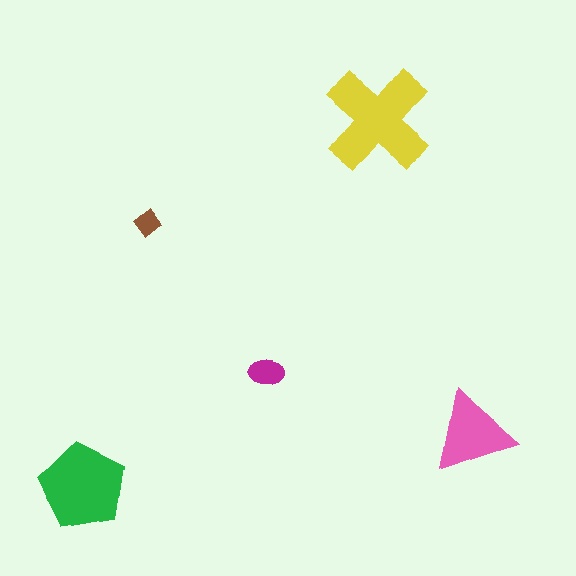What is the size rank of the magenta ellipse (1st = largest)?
4th.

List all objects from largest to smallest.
The yellow cross, the green pentagon, the pink triangle, the magenta ellipse, the brown diamond.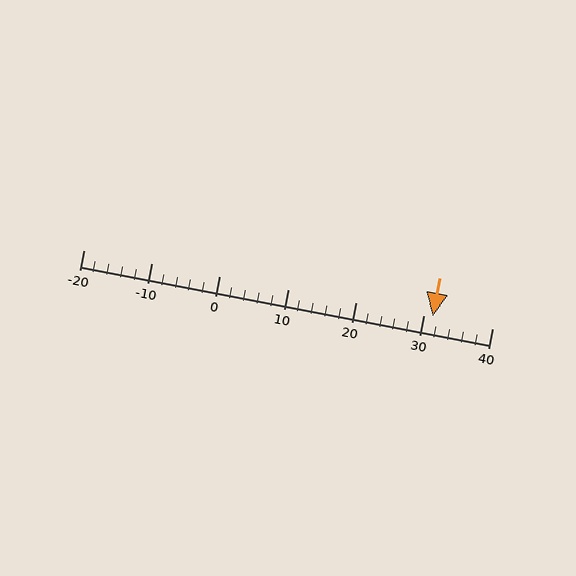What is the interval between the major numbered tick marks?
The major tick marks are spaced 10 units apart.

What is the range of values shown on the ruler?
The ruler shows values from -20 to 40.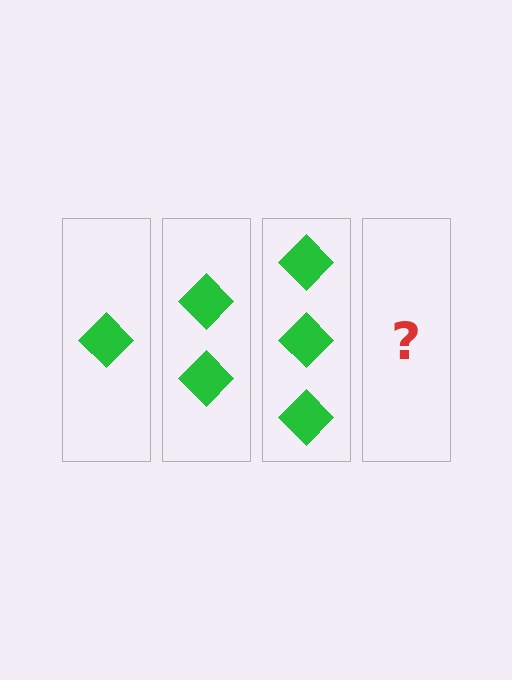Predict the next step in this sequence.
The next step is 4 diamonds.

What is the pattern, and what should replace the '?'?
The pattern is that each step adds one more diamond. The '?' should be 4 diamonds.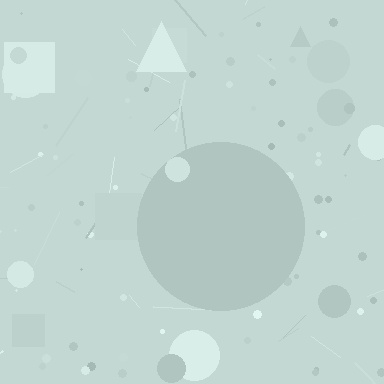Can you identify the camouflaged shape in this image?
The camouflaged shape is a circle.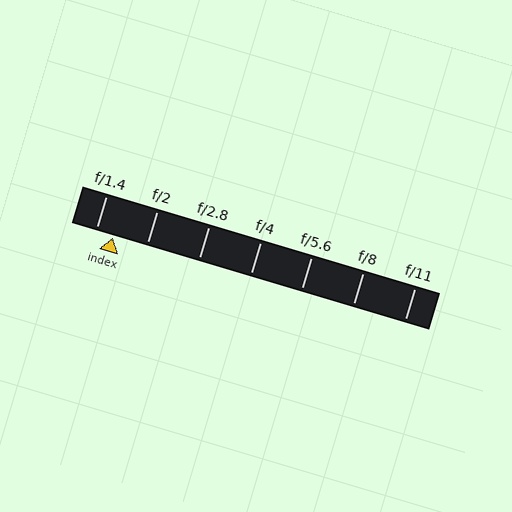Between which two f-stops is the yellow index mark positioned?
The index mark is between f/1.4 and f/2.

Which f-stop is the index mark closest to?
The index mark is closest to f/1.4.